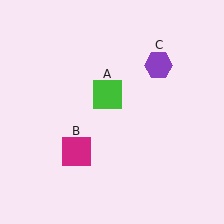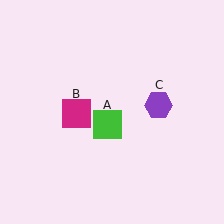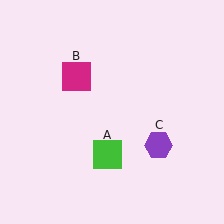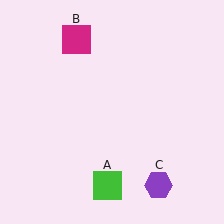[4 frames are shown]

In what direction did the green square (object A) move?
The green square (object A) moved down.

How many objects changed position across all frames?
3 objects changed position: green square (object A), magenta square (object B), purple hexagon (object C).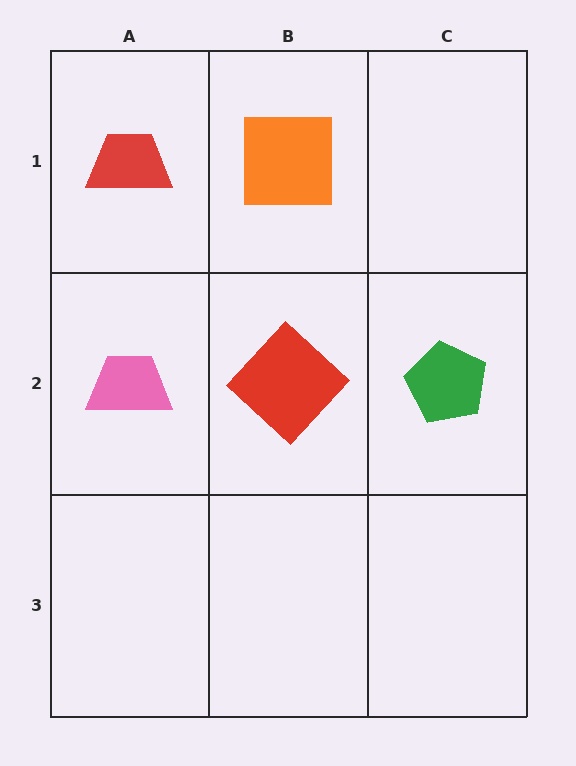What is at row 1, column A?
A red trapezoid.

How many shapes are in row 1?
2 shapes.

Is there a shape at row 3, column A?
No, that cell is empty.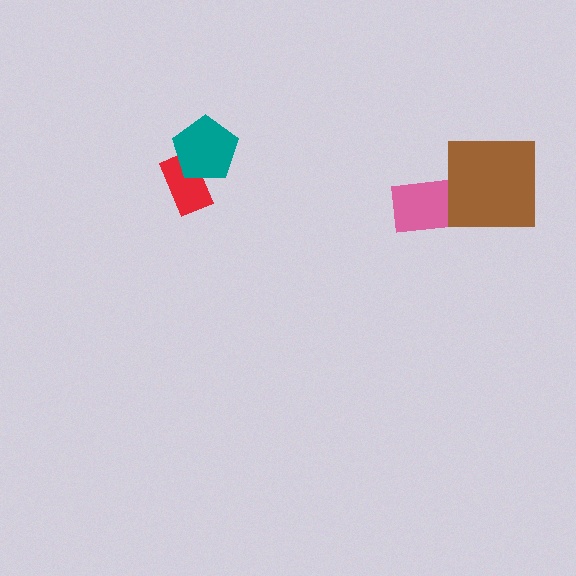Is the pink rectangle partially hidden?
Yes, it is partially covered by another shape.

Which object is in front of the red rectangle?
The teal pentagon is in front of the red rectangle.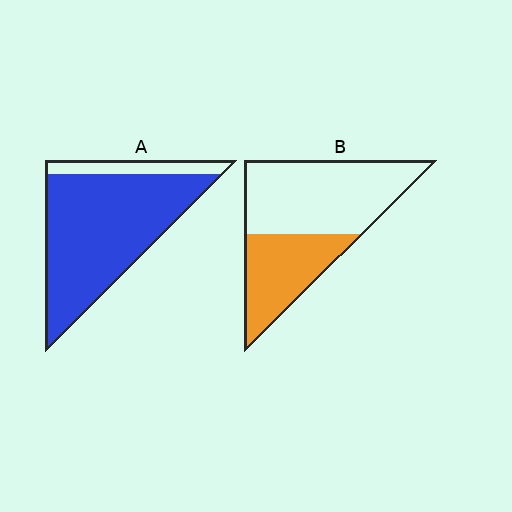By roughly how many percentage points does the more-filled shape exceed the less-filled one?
By roughly 50 percentage points (A over B).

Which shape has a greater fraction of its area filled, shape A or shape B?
Shape A.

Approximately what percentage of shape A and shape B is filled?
A is approximately 85% and B is approximately 40%.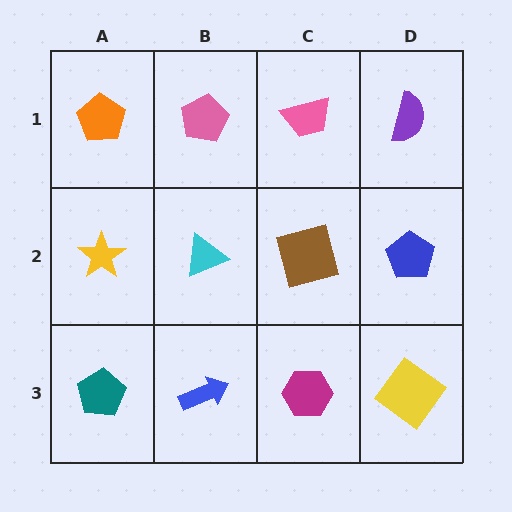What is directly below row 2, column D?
A yellow diamond.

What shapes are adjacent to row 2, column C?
A pink trapezoid (row 1, column C), a magenta hexagon (row 3, column C), a cyan triangle (row 2, column B), a blue pentagon (row 2, column D).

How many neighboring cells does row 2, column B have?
4.